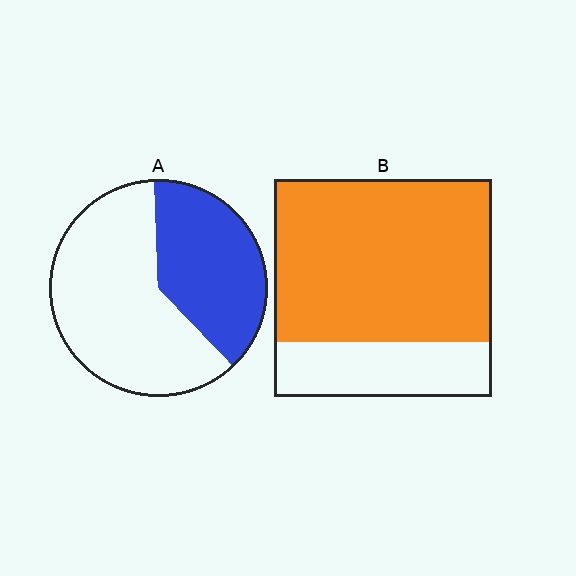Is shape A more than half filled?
No.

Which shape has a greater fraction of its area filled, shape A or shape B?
Shape B.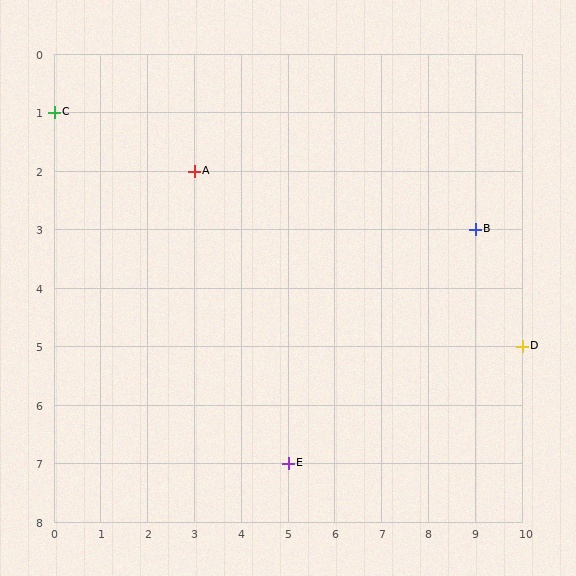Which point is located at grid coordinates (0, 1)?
Point C is at (0, 1).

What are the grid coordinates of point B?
Point B is at grid coordinates (9, 3).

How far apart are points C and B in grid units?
Points C and B are 9 columns and 2 rows apart (about 9.2 grid units diagonally).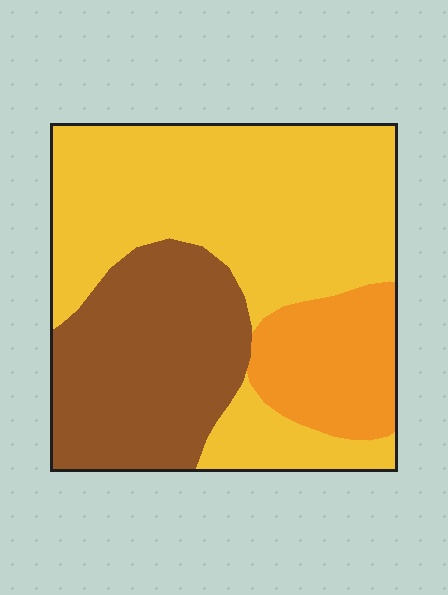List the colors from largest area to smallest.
From largest to smallest: yellow, brown, orange.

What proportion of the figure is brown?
Brown takes up about one third (1/3) of the figure.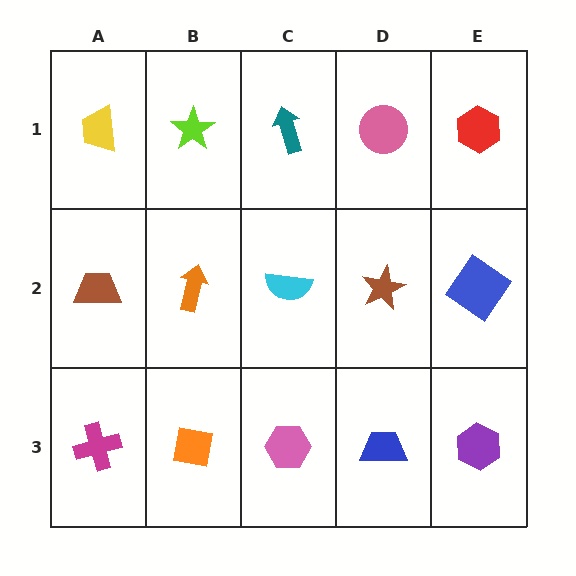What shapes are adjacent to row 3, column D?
A brown star (row 2, column D), a pink hexagon (row 3, column C), a purple hexagon (row 3, column E).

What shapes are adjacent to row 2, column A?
A yellow trapezoid (row 1, column A), a magenta cross (row 3, column A), an orange arrow (row 2, column B).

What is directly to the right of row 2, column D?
A blue diamond.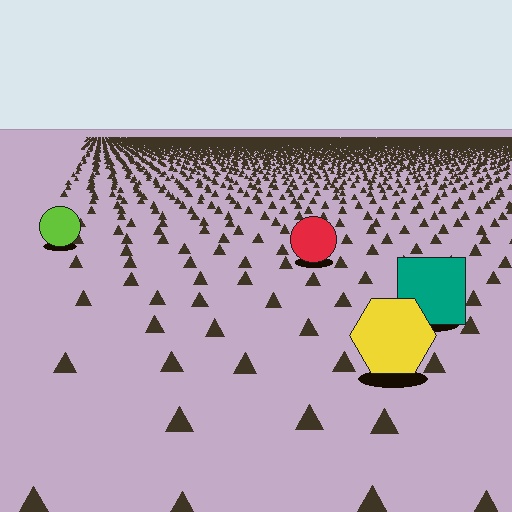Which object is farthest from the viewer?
The lime circle is farthest from the viewer. It appears smaller and the ground texture around it is denser.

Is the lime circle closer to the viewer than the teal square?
No. The teal square is closer — you can tell from the texture gradient: the ground texture is coarser near it.